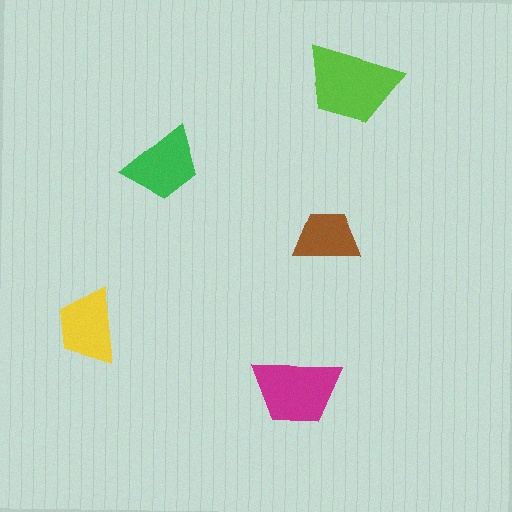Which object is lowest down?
The magenta trapezoid is bottommost.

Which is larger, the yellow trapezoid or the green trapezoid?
The green one.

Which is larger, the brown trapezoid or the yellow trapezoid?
The yellow one.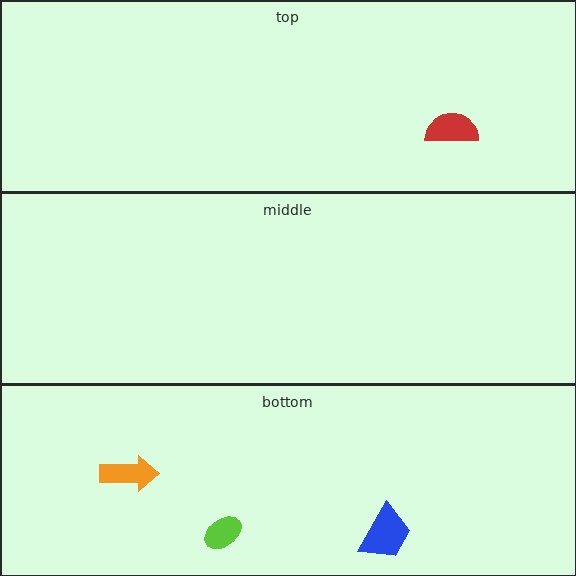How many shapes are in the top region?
1.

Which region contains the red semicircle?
The top region.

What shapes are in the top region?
The red semicircle.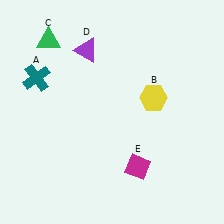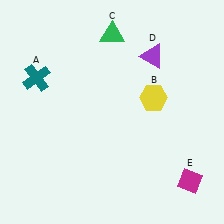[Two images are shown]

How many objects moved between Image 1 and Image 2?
3 objects moved between the two images.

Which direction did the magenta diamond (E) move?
The magenta diamond (E) moved right.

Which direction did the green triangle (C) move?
The green triangle (C) moved right.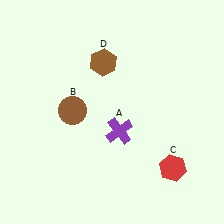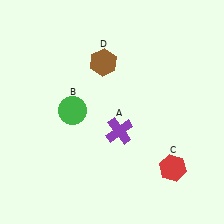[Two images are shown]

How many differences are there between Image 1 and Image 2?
There is 1 difference between the two images.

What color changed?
The circle (B) changed from brown in Image 1 to green in Image 2.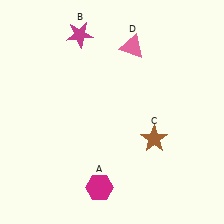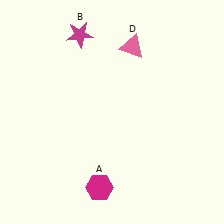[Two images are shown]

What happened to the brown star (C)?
The brown star (C) was removed in Image 2. It was in the bottom-right area of Image 1.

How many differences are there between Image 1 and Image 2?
There is 1 difference between the two images.